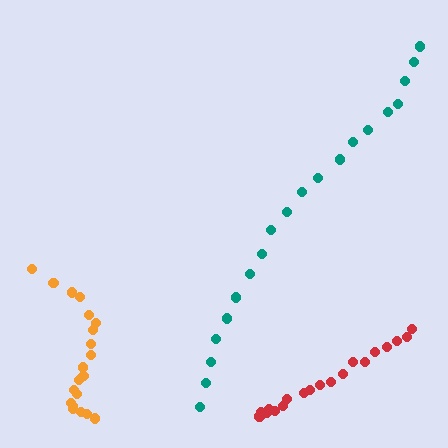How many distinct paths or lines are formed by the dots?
There are 3 distinct paths.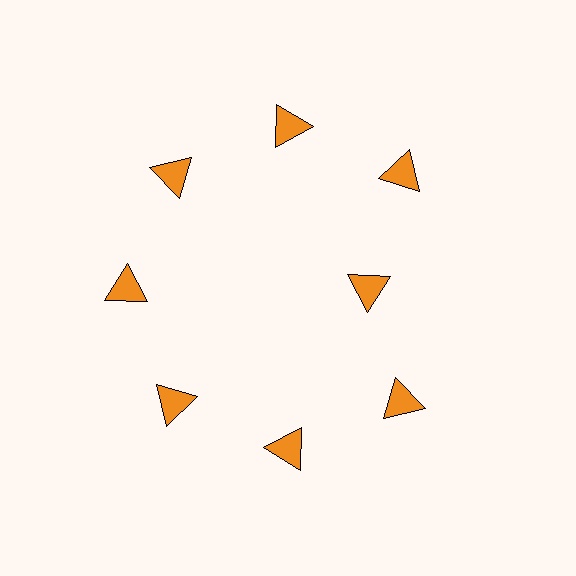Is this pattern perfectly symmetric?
No. The 8 orange triangles are arranged in a ring, but one element near the 3 o'clock position is pulled inward toward the center, breaking the 8-fold rotational symmetry.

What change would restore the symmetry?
The symmetry would be restored by moving it outward, back onto the ring so that all 8 triangles sit at equal angles and equal distance from the center.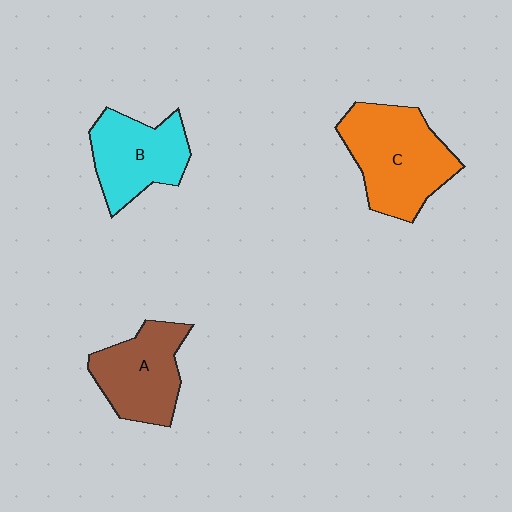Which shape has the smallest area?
Shape B (cyan).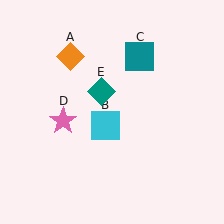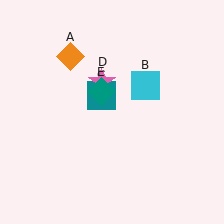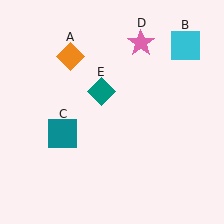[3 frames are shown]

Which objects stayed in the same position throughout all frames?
Orange diamond (object A) and teal diamond (object E) remained stationary.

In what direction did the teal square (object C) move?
The teal square (object C) moved down and to the left.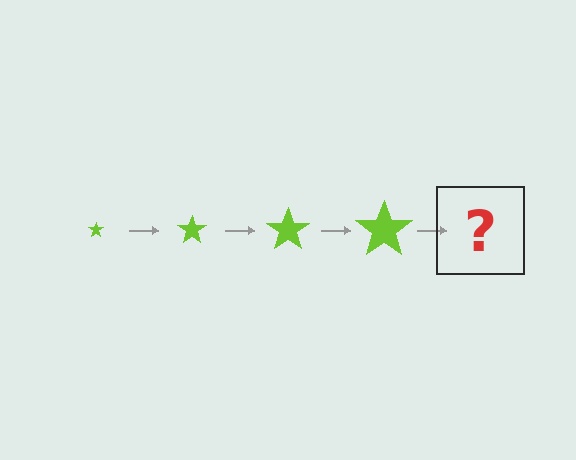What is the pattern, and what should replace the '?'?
The pattern is that the star gets progressively larger each step. The '?' should be a lime star, larger than the previous one.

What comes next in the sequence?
The next element should be a lime star, larger than the previous one.